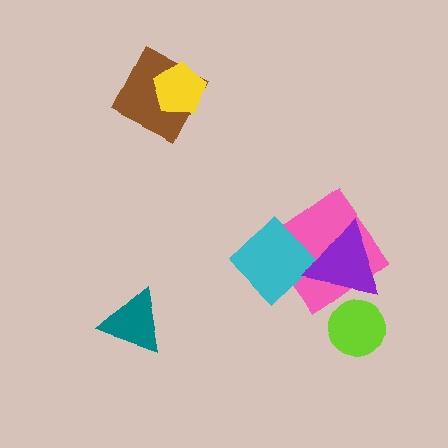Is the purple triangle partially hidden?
No, no other shape covers it.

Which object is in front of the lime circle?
The purple triangle is in front of the lime circle.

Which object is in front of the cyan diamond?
The purple triangle is in front of the cyan diamond.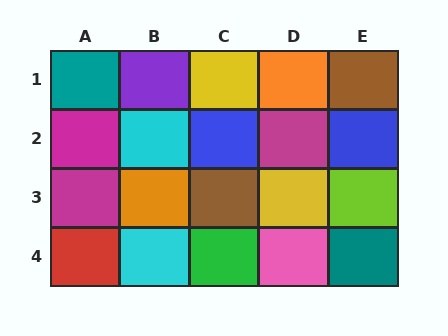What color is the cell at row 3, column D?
Yellow.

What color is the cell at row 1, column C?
Yellow.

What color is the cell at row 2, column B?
Cyan.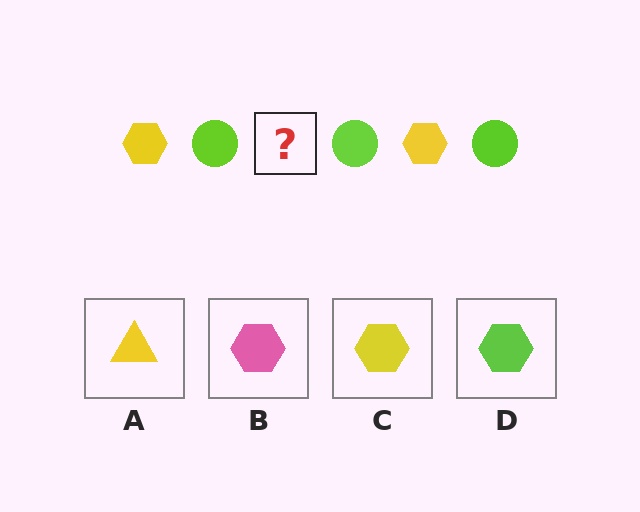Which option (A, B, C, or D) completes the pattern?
C.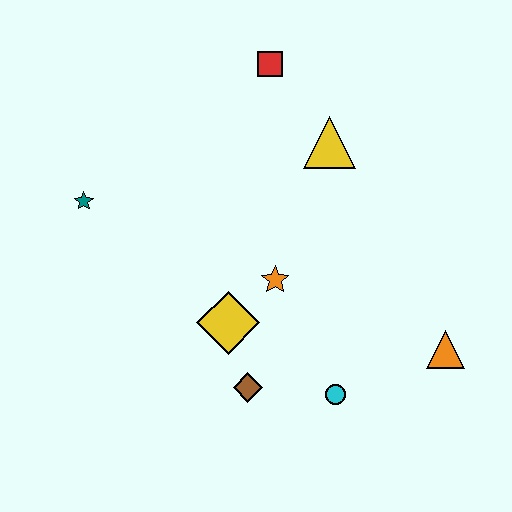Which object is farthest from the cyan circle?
The red square is farthest from the cyan circle.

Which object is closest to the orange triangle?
The cyan circle is closest to the orange triangle.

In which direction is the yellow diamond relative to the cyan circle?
The yellow diamond is to the left of the cyan circle.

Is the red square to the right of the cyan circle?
No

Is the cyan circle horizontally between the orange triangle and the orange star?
Yes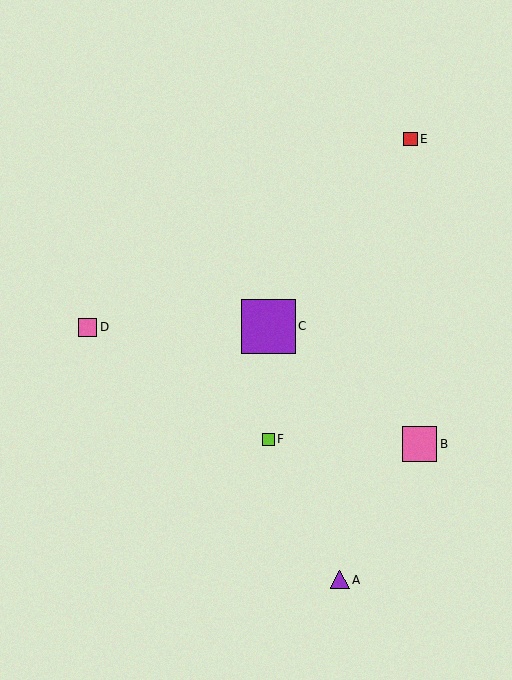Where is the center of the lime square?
The center of the lime square is at (268, 439).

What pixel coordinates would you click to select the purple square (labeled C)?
Click at (268, 326) to select the purple square C.